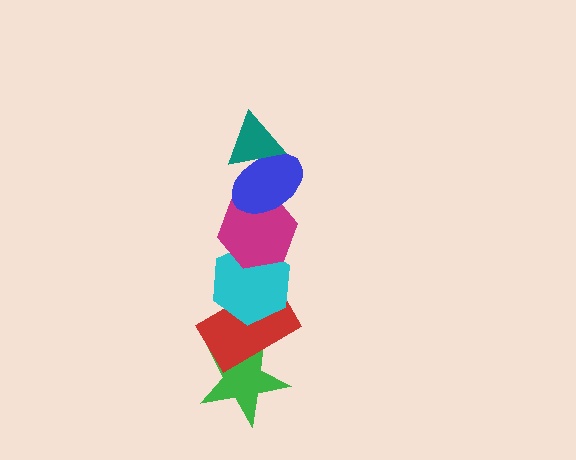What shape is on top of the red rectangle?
The cyan hexagon is on top of the red rectangle.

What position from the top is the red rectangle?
The red rectangle is 5th from the top.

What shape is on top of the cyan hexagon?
The magenta hexagon is on top of the cyan hexagon.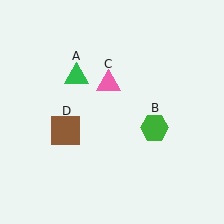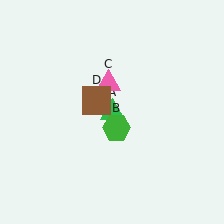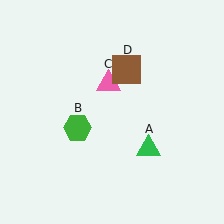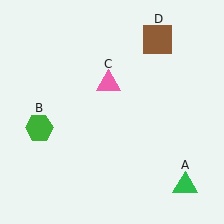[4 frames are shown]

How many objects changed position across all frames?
3 objects changed position: green triangle (object A), green hexagon (object B), brown square (object D).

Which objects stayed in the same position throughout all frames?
Pink triangle (object C) remained stationary.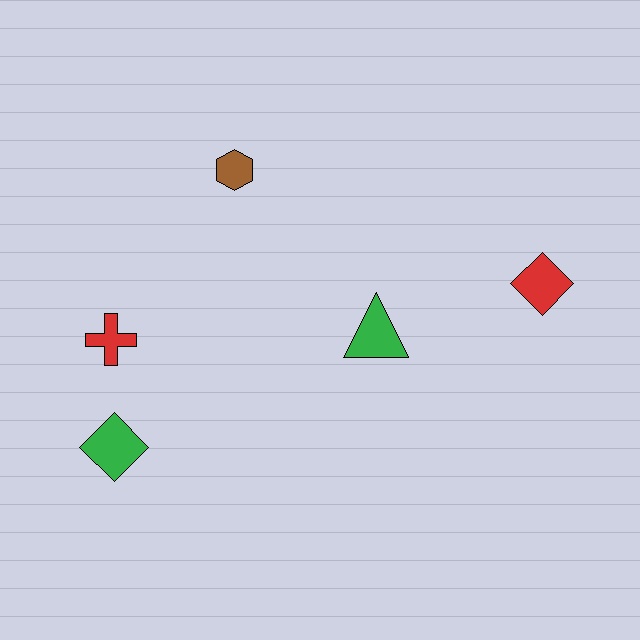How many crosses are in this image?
There is 1 cross.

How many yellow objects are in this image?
There are no yellow objects.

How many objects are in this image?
There are 5 objects.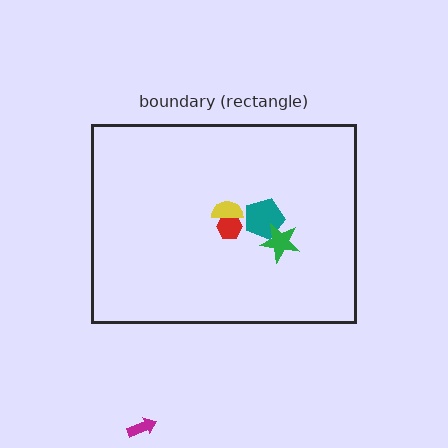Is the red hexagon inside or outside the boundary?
Inside.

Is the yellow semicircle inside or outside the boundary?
Inside.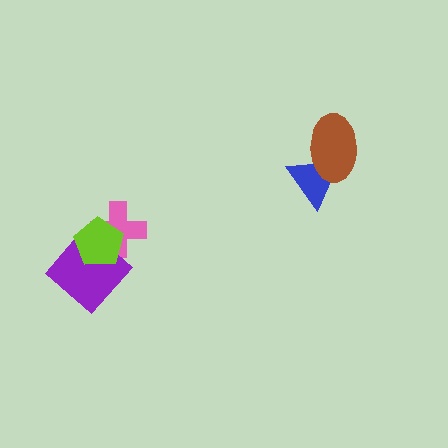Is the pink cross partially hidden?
Yes, it is partially covered by another shape.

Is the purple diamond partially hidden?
Yes, it is partially covered by another shape.